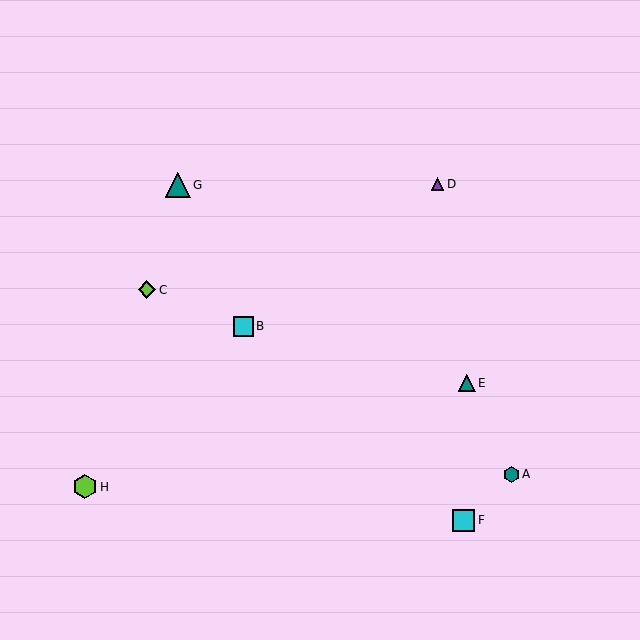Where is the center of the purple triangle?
The center of the purple triangle is at (438, 184).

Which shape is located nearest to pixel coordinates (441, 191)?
The purple triangle (labeled D) at (438, 184) is nearest to that location.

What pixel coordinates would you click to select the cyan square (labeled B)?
Click at (243, 326) to select the cyan square B.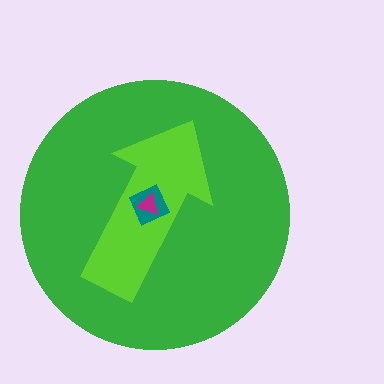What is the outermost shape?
The green circle.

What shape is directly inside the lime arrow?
The teal square.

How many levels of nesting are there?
4.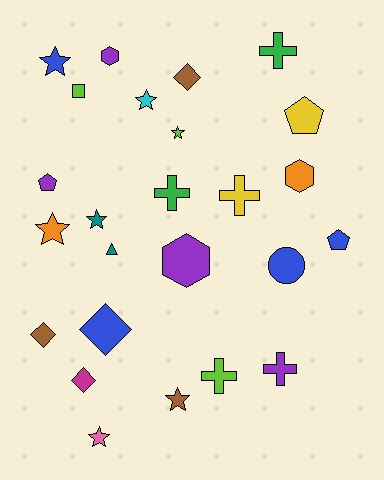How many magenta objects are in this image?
There is 1 magenta object.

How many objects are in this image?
There are 25 objects.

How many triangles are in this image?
There is 1 triangle.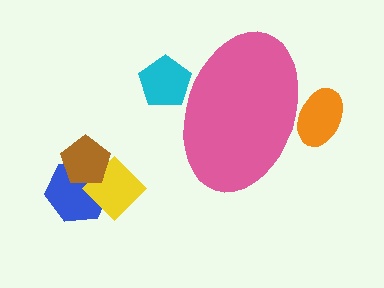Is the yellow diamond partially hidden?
No, the yellow diamond is fully visible.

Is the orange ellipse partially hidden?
Yes, the orange ellipse is partially hidden behind the pink ellipse.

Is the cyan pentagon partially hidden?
Yes, the cyan pentagon is partially hidden behind the pink ellipse.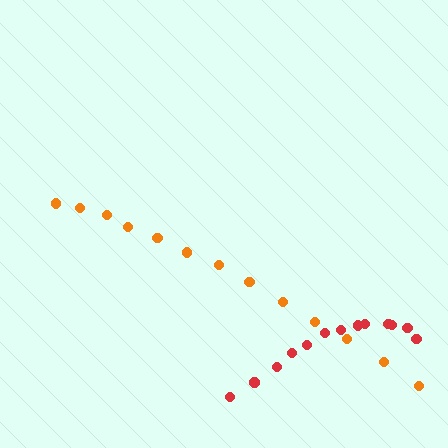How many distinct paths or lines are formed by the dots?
There are 2 distinct paths.